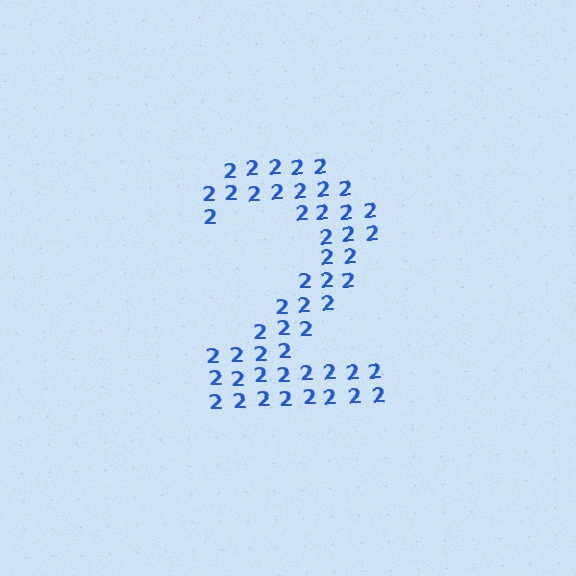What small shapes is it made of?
It is made of small digit 2's.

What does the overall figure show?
The overall figure shows the digit 2.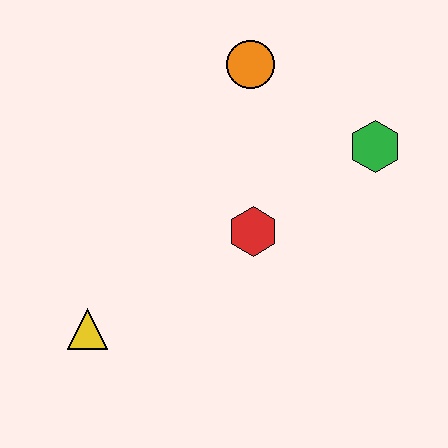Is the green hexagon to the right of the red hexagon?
Yes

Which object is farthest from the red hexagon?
The yellow triangle is farthest from the red hexagon.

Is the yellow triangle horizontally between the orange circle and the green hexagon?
No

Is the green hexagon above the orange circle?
No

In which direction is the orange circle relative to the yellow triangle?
The orange circle is above the yellow triangle.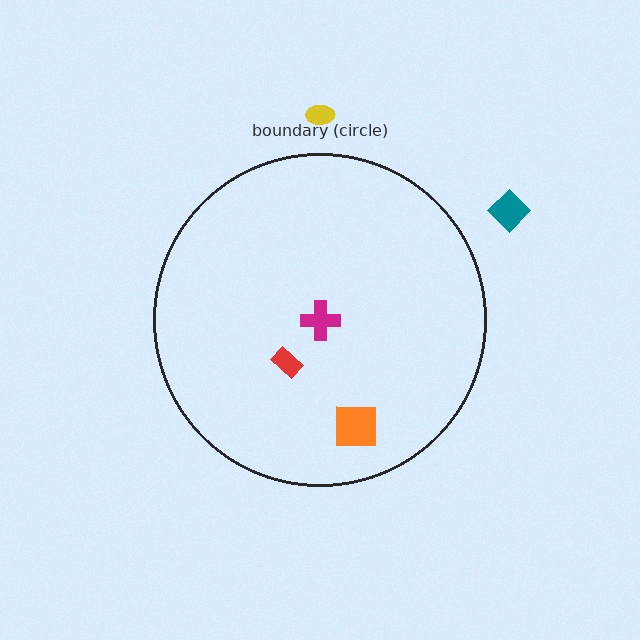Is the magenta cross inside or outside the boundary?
Inside.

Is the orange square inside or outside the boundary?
Inside.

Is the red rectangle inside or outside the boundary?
Inside.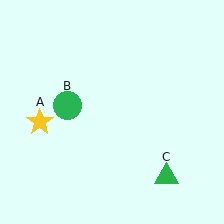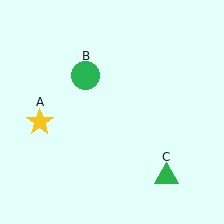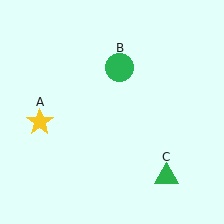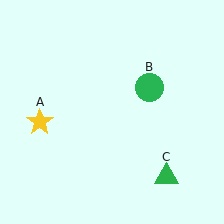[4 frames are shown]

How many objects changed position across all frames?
1 object changed position: green circle (object B).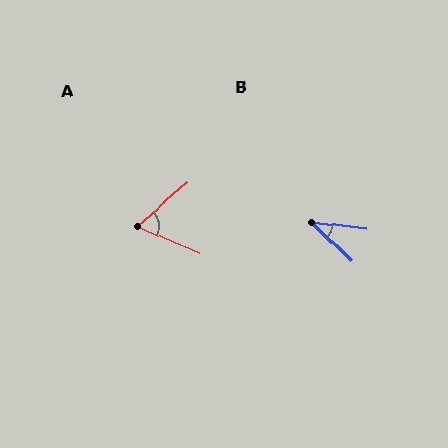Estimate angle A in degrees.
Approximately 64 degrees.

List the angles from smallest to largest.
B (38°), A (64°).